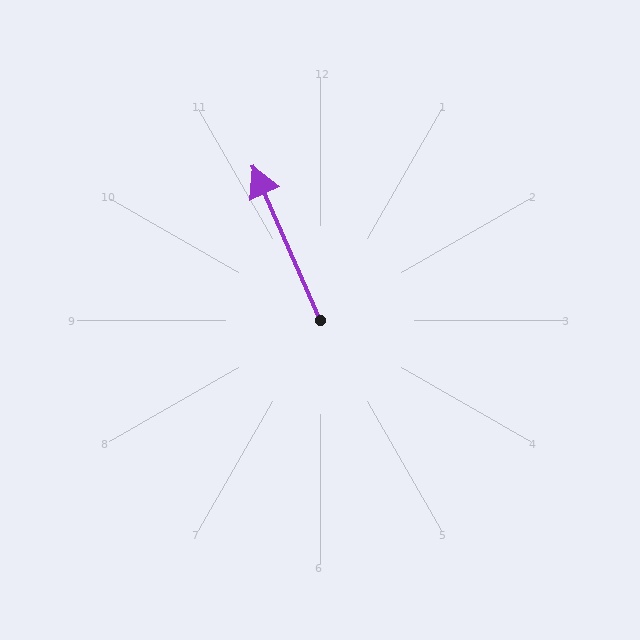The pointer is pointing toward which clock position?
Roughly 11 o'clock.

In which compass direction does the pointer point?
Northwest.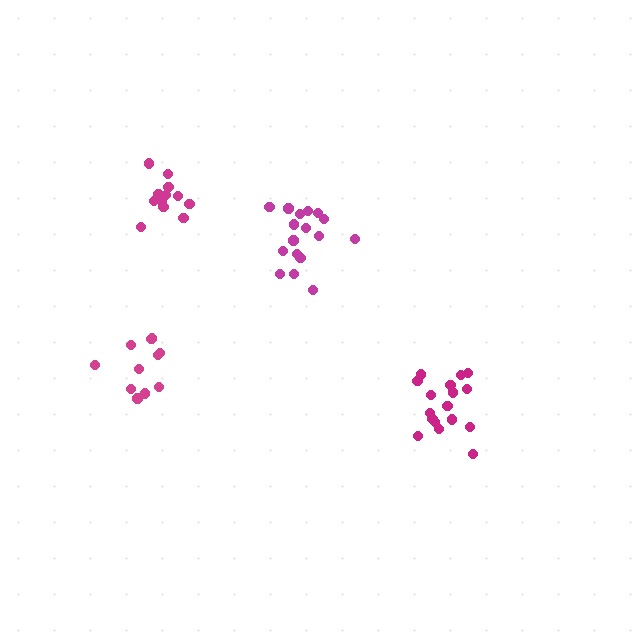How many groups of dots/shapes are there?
There are 4 groups.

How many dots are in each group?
Group 1: 17 dots, Group 2: 12 dots, Group 3: 17 dots, Group 4: 11 dots (57 total).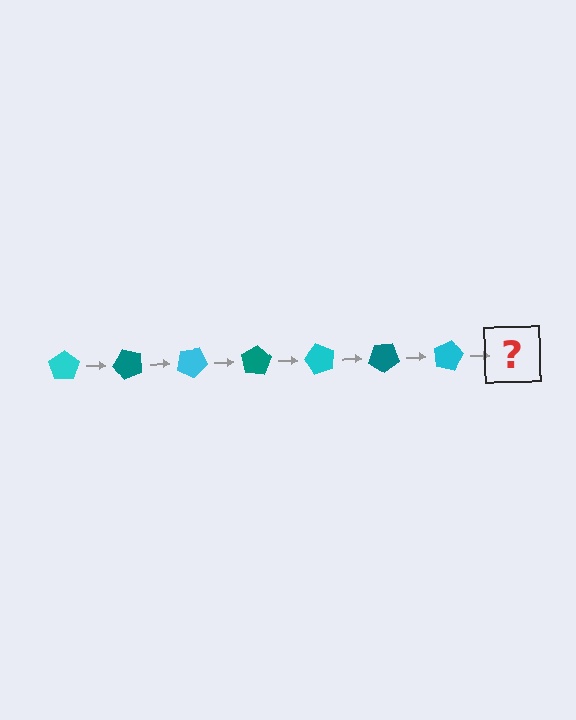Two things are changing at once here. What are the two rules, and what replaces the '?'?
The two rules are that it rotates 50 degrees each step and the color cycles through cyan and teal. The '?' should be a teal pentagon, rotated 350 degrees from the start.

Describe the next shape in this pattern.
It should be a teal pentagon, rotated 350 degrees from the start.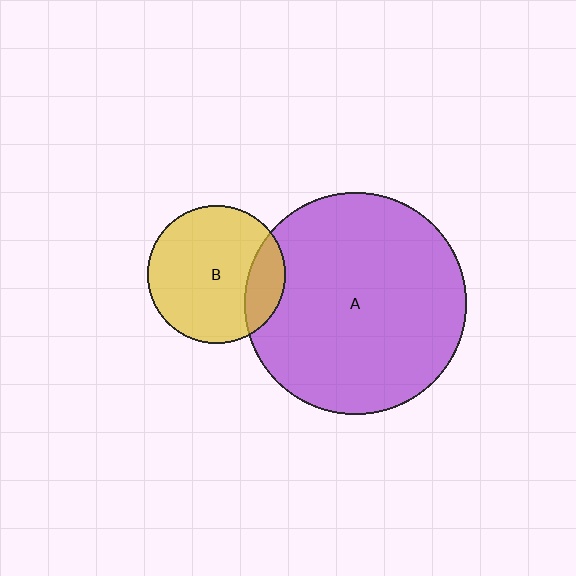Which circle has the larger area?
Circle A (purple).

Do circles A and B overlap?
Yes.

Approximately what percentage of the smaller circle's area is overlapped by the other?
Approximately 20%.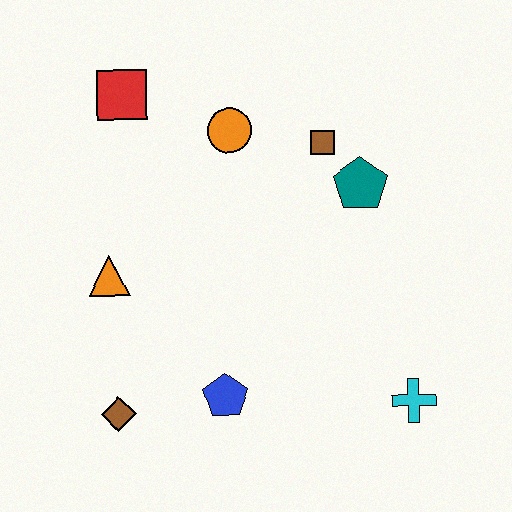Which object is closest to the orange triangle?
The brown diamond is closest to the orange triangle.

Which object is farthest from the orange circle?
The cyan cross is farthest from the orange circle.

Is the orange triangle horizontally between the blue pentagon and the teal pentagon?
No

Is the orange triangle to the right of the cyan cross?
No